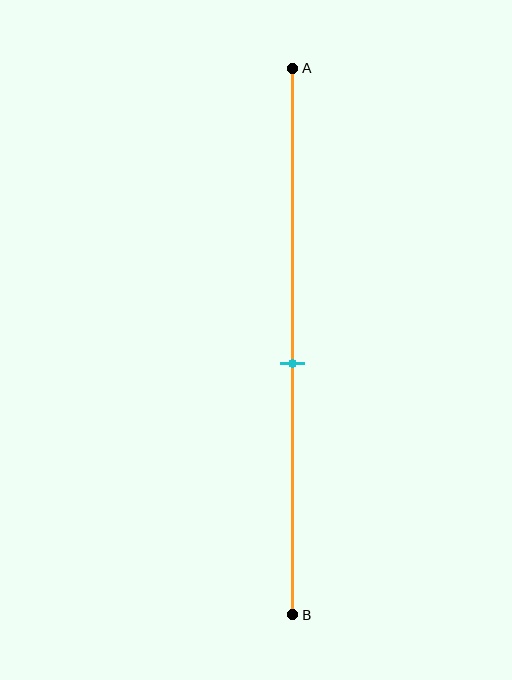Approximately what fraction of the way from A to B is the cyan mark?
The cyan mark is approximately 55% of the way from A to B.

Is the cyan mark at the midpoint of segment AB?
No, the mark is at about 55% from A, not at the 50% midpoint.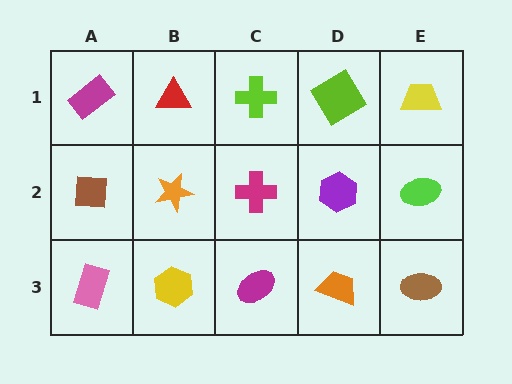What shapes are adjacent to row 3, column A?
A brown square (row 2, column A), a yellow hexagon (row 3, column B).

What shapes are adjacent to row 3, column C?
A magenta cross (row 2, column C), a yellow hexagon (row 3, column B), an orange trapezoid (row 3, column D).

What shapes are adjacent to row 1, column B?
An orange star (row 2, column B), a magenta rectangle (row 1, column A), a lime cross (row 1, column C).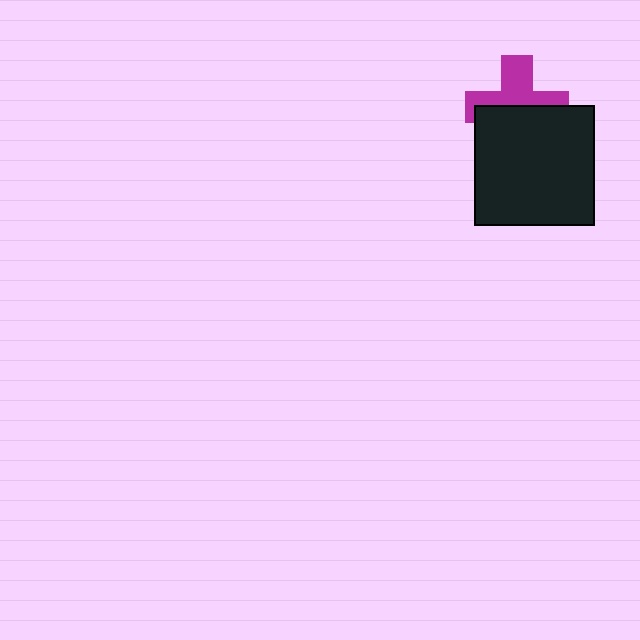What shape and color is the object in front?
The object in front is a black rectangle.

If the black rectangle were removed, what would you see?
You would see the complete magenta cross.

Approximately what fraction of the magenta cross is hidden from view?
Roughly 51% of the magenta cross is hidden behind the black rectangle.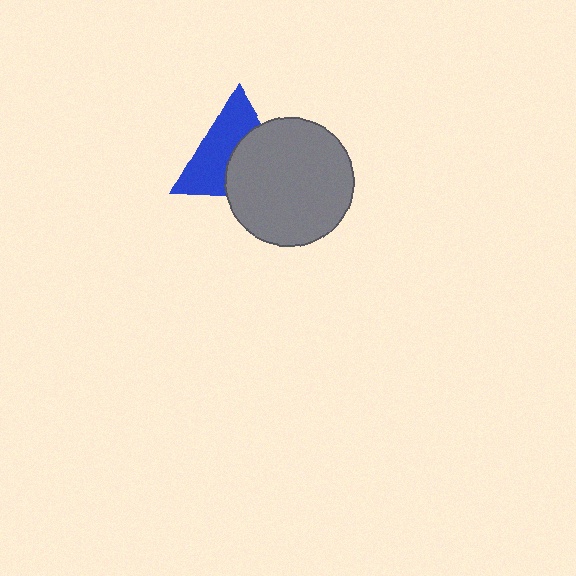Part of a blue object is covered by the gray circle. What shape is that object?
It is a triangle.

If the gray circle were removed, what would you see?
You would see the complete blue triangle.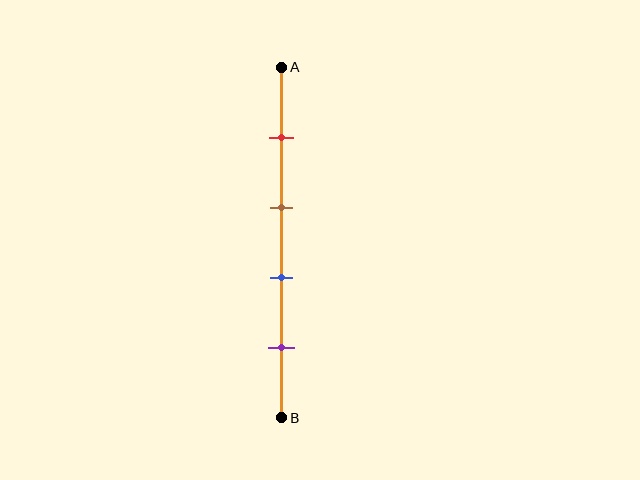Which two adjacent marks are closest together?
The brown and blue marks are the closest adjacent pair.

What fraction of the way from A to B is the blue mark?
The blue mark is approximately 60% (0.6) of the way from A to B.